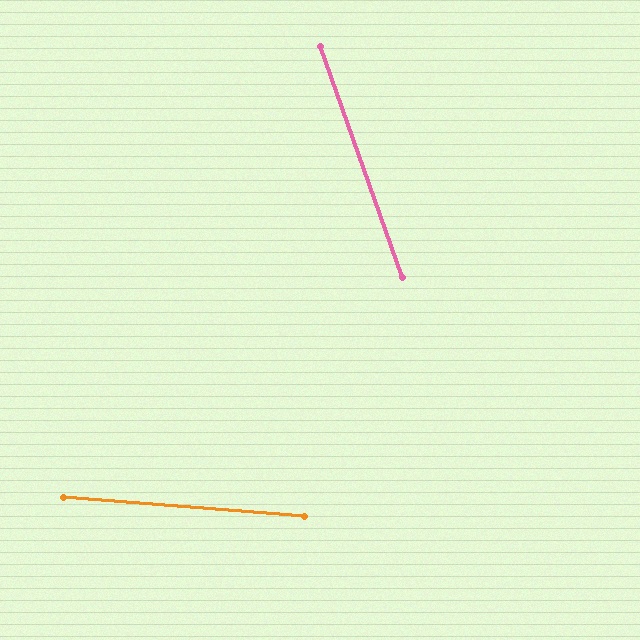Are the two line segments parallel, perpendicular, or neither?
Neither parallel nor perpendicular — they differ by about 66°.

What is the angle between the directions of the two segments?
Approximately 66 degrees.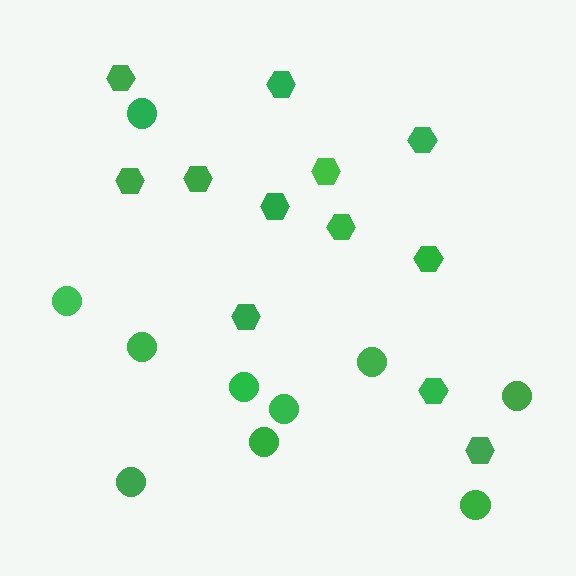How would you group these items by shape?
There are 2 groups: one group of hexagons (12) and one group of circles (10).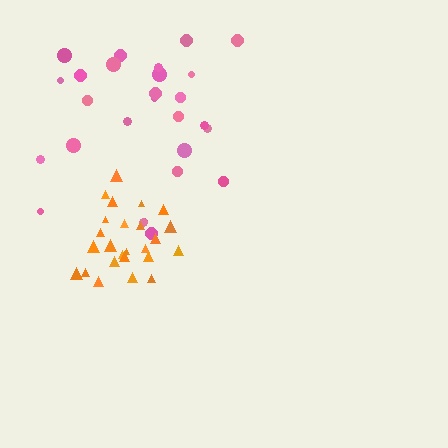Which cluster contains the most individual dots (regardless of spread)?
Pink (27).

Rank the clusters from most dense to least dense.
orange, pink.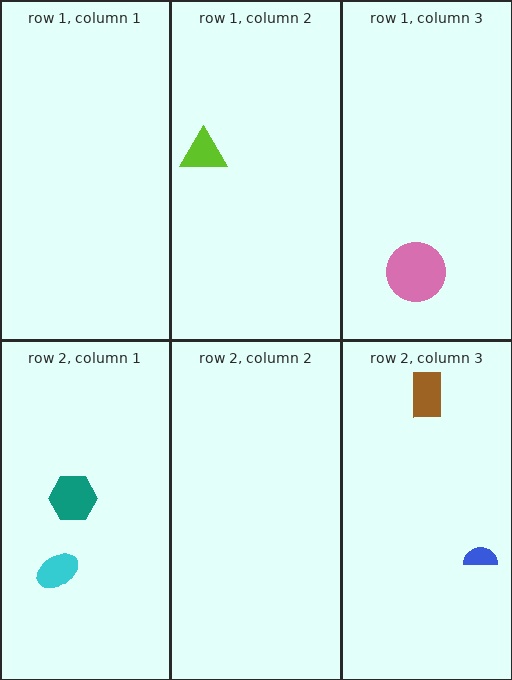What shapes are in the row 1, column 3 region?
The pink circle.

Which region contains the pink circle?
The row 1, column 3 region.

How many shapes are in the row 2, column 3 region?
2.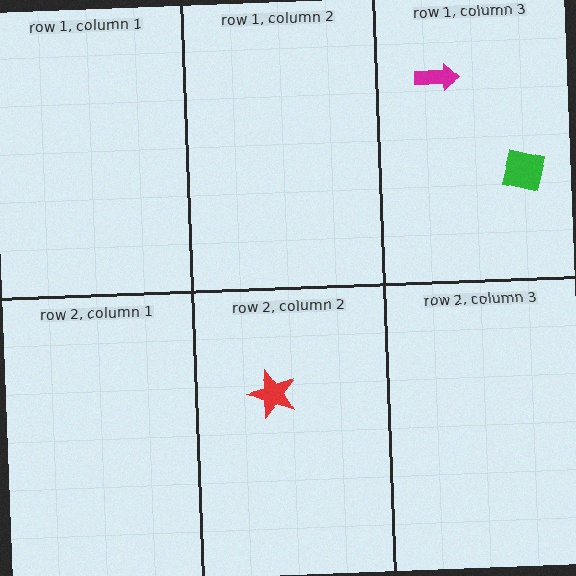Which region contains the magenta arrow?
The row 1, column 3 region.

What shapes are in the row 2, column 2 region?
The red star.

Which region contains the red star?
The row 2, column 2 region.